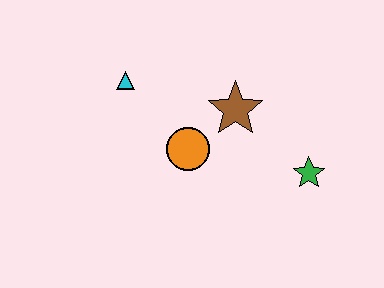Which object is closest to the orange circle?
The brown star is closest to the orange circle.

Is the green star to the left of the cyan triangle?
No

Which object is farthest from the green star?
The cyan triangle is farthest from the green star.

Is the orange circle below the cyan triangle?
Yes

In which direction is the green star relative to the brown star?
The green star is to the right of the brown star.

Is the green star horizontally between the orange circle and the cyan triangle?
No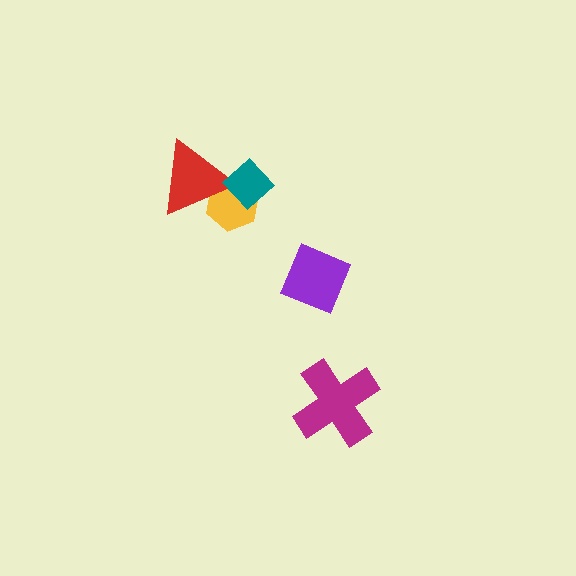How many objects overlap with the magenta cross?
0 objects overlap with the magenta cross.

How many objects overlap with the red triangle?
2 objects overlap with the red triangle.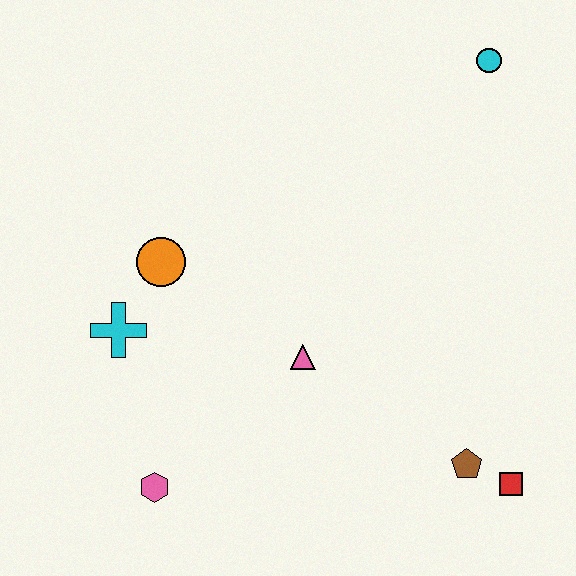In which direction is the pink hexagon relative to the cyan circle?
The pink hexagon is below the cyan circle.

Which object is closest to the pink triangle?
The orange circle is closest to the pink triangle.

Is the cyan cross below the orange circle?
Yes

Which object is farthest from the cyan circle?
The pink hexagon is farthest from the cyan circle.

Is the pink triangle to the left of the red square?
Yes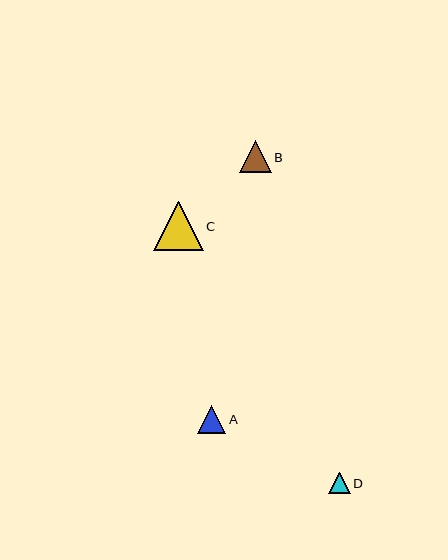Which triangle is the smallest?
Triangle D is the smallest with a size of approximately 22 pixels.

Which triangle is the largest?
Triangle C is the largest with a size of approximately 49 pixels.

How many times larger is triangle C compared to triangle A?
Triangle C is approximately 1.8 times the size of triangle A.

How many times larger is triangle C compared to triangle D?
Triangle C is approximately 2.3 times the size of triangle D.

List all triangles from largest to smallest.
From largest to smallest: C, B, A, D.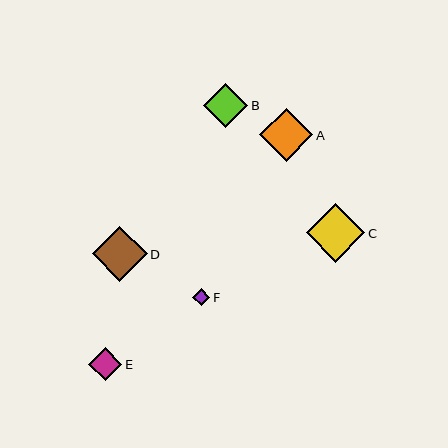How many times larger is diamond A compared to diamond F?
Diamond A is approximately 3.2 times the size of diamond F.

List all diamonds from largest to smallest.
From largest to smallest: C, D, A, B, E, F.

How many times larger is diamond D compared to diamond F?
Diamond D is approximately 3.3 times the size of diamond F.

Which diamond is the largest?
Diamond C is the largest with a size of approximately 59 pixels.